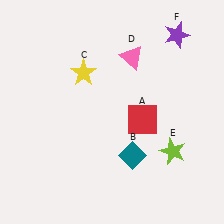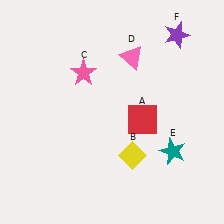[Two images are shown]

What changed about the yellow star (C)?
In Image 1, C is yellow. In Image 2, it changed to pink.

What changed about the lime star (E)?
In Image 1, E is lime. In Image 2, it changed to teal.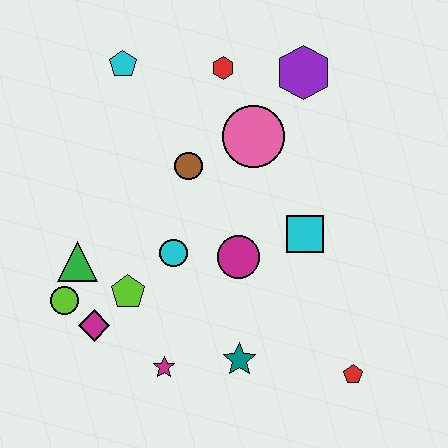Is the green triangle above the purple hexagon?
No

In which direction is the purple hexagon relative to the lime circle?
The purple hexagon is to the right of the lime circle.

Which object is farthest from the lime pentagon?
The purple hexagon is farthest from the lime pentagon.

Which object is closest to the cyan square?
The magenta circle is closest to the cyan square.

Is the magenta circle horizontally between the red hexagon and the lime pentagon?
No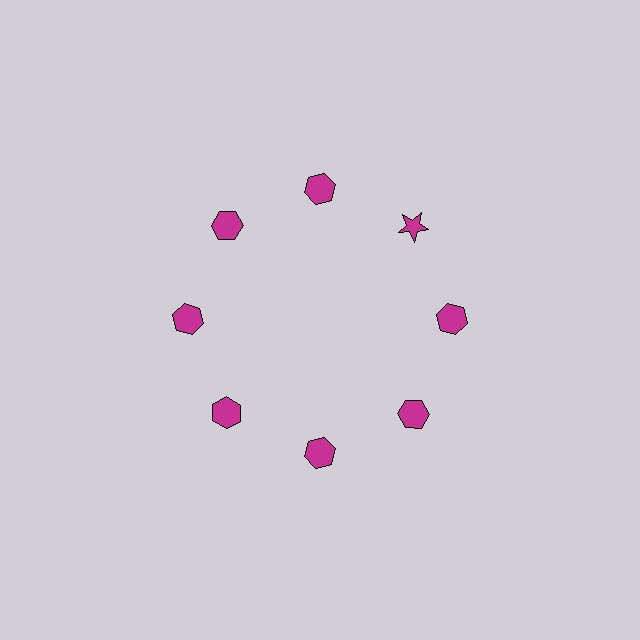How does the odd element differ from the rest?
It has a different shape: star instead of hexagon.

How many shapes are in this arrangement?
There are 8 shapes arranged in a ring pattern.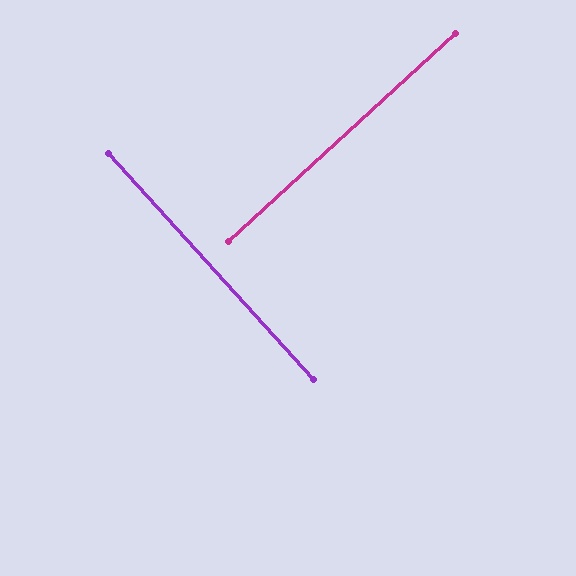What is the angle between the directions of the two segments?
Approximately 90 degrees.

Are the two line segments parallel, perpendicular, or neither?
Perpendicular — they meet at approximately 90°.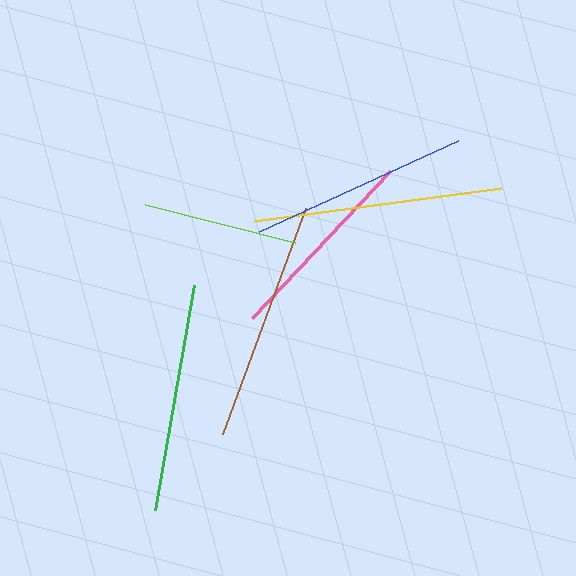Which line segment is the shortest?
The lime line is the shortest at approximately 155 pixels.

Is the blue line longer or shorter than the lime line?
The blue line is longer than the lime line.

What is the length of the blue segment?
The blue segment is approximately 219 pixels long.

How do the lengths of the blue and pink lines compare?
The blue and pink lines are approximately the same length.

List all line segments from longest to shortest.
From longest to shortest: yellow, brown, green, blue, pink, lime.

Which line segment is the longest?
The yellow line is the longest at approximately 249 pixels.